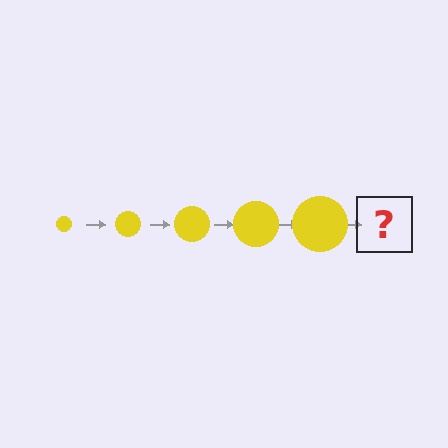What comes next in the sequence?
The next element should be a yellow circle, larger than the previous one.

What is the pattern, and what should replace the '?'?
The pattern is that the circle gets progressively larger each step. The '?' should be a yellow circle, larger than the previous one.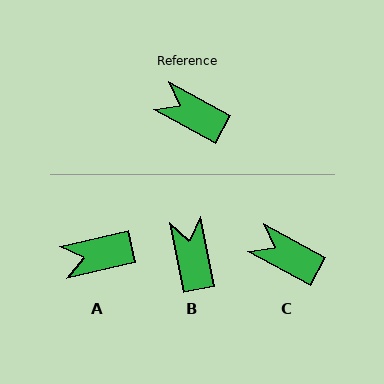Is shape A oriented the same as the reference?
No, it is off by about 42 degrees.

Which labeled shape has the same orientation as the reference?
C.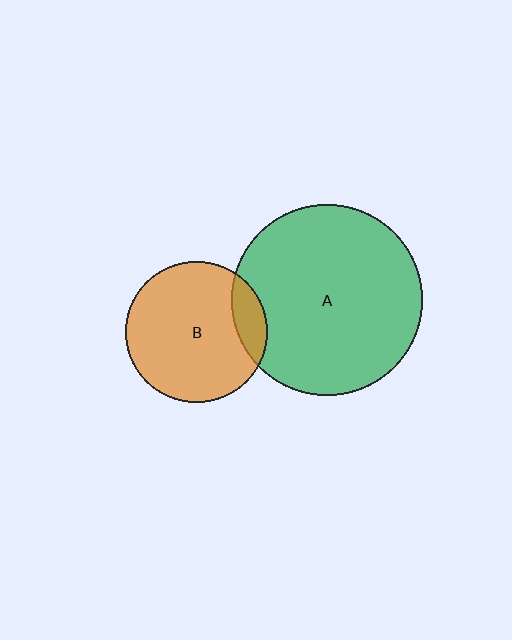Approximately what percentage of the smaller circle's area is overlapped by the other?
Approximately 15%.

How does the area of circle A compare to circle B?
Approximately 1.8 times.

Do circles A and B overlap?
Yes.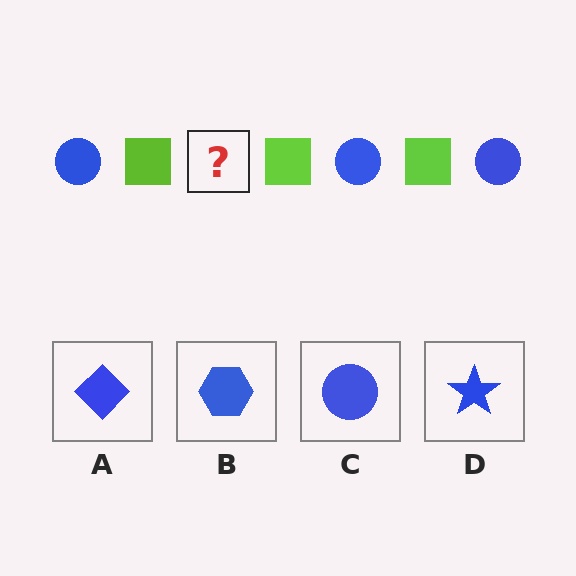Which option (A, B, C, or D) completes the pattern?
C.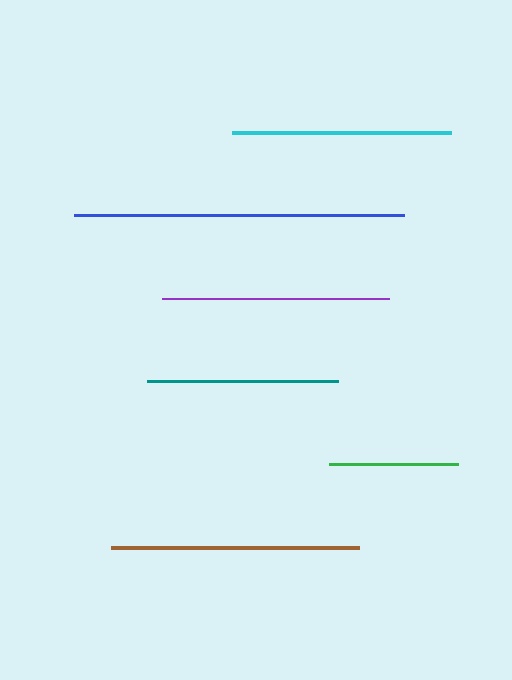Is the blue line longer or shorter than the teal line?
The blue line is longer than the teal line.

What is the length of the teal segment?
The teal segment is approximately 191 pixels long.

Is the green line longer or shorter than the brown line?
The brown line is longer than the green line.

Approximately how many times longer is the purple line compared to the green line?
The purple line is approximately 1.8 times the length of the green line.